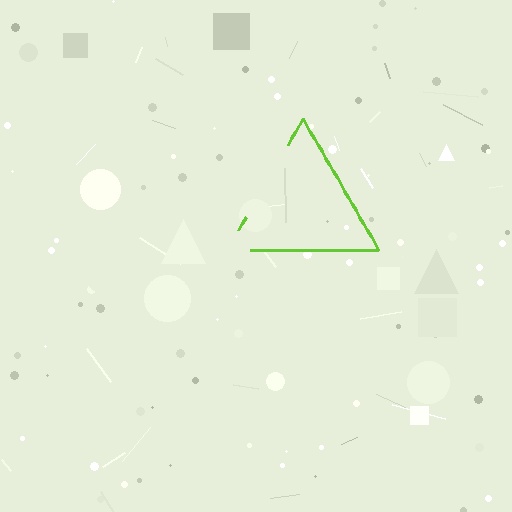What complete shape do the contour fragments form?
The contour fragments form a triangle.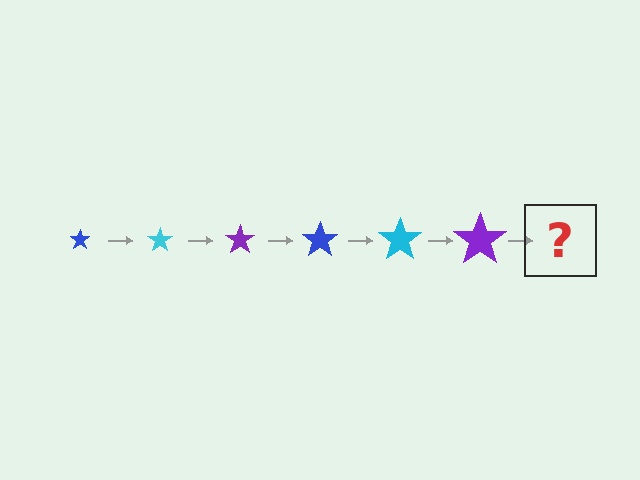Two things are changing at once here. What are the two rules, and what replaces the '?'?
The two rules are that the star grows larger each step and the color cycles through blue, cyan, and purple. The '?' should be a blue star, larger than the previous one.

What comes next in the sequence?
The next element should be a blue star, larger than the previous one.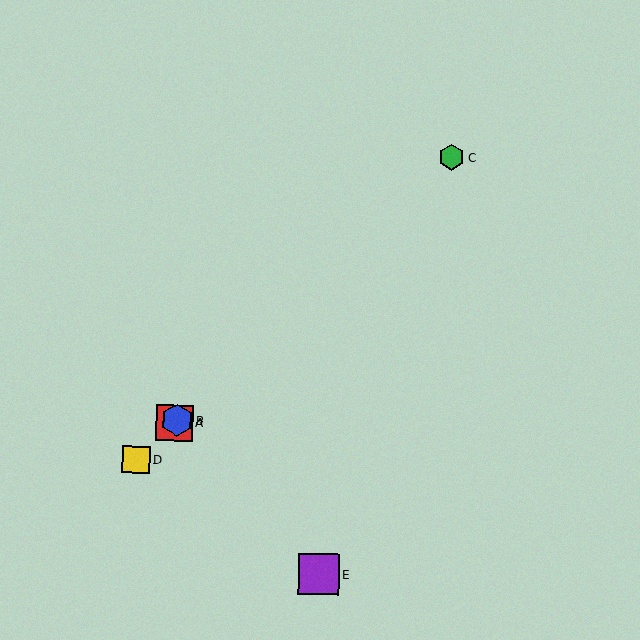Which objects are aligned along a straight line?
Objects A, B, C, D are aligned along a straight line.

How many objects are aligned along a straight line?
4 objects (A, B, C, D) are aligned along a straight line.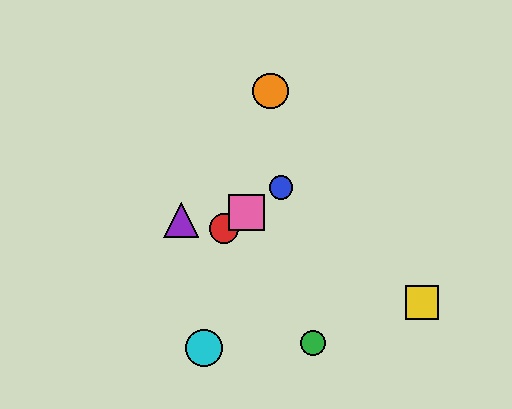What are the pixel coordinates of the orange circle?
The orange circle is at (270, 91).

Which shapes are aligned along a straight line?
The red circle, the blue circle, the pink square are aligned along a straight line.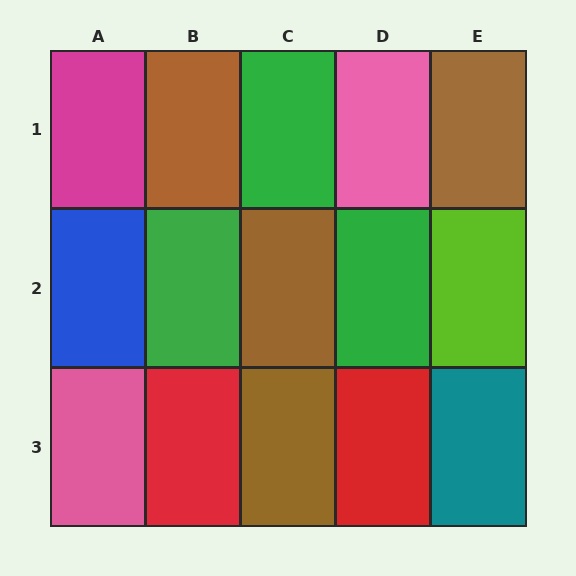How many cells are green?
3 cells are green.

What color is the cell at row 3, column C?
Brown.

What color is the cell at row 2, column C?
Brown.